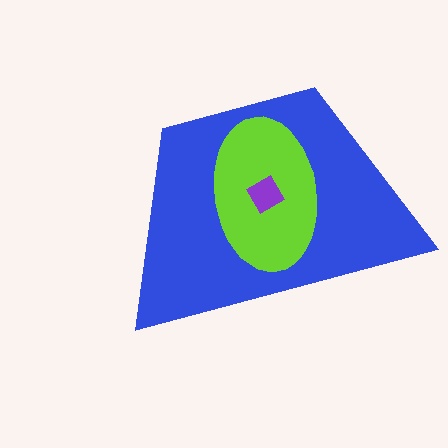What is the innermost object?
The purple diamond.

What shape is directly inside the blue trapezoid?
The lime ellipse.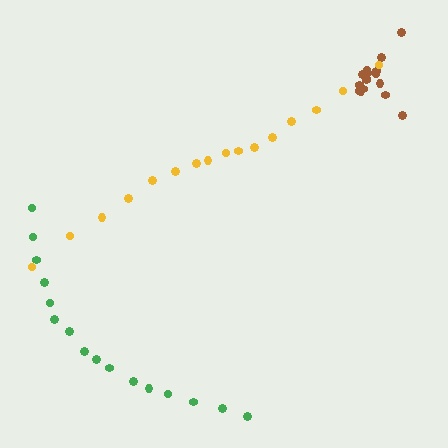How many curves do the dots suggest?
There are 3 distinct paths.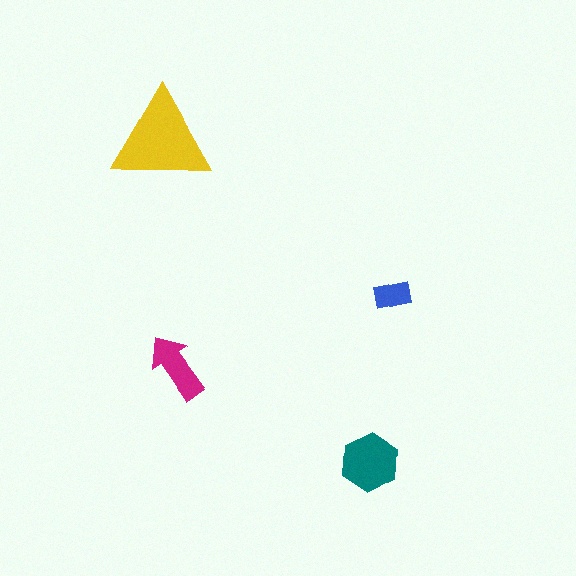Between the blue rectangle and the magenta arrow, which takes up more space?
The magenta arrow.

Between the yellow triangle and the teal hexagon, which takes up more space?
The yellow triangle.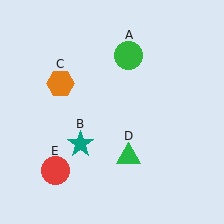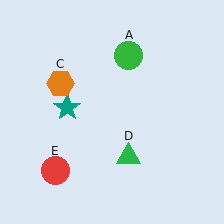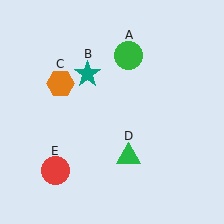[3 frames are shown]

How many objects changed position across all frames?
1 object changed position: teal star (object B).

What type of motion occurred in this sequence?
The teal star (object B) rotated clockwise around the center of the scene.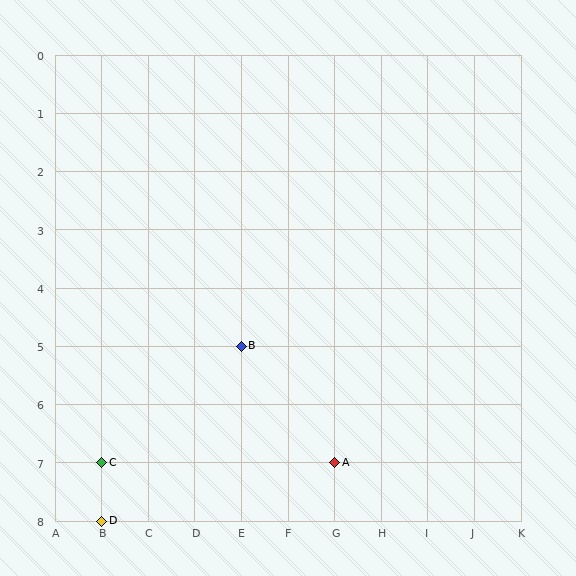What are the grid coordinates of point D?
Point D is at grid coordinates (B, 8).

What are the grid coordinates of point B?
Point B is at grid coordinates (E, 5).